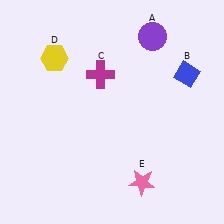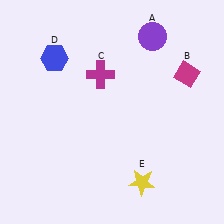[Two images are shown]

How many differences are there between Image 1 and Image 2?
There are 3 differences between the two images.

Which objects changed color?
B changed from blue to magenta. D changed from yellow to blue. E changed from pink to yellow.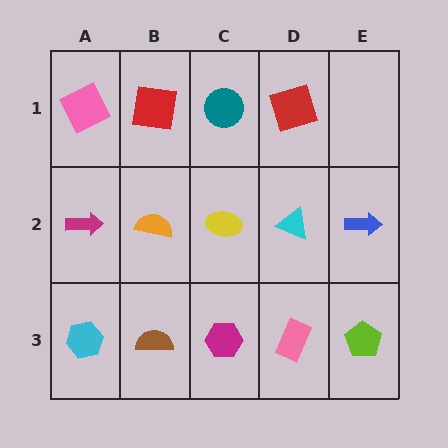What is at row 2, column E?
A blue arrow.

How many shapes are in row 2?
5 shapes.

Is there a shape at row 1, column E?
No, that cell is empty.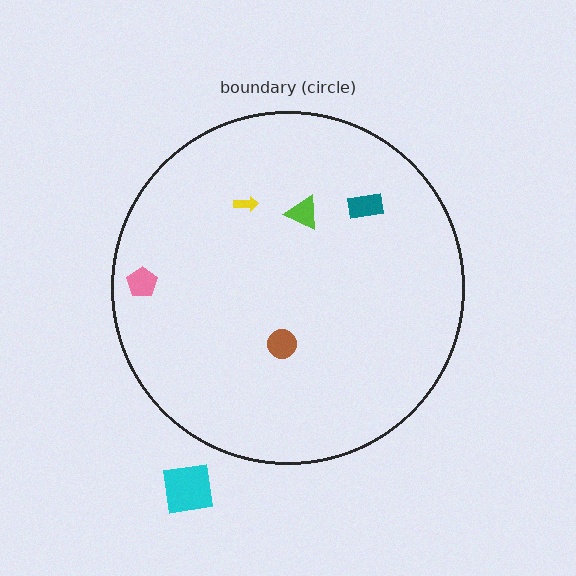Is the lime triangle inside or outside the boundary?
Inside.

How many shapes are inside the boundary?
5 inside, 1 outside.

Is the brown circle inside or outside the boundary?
Inside.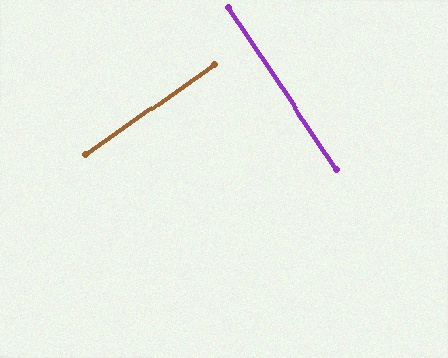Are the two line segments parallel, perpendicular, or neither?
Perpendicular — they meet at approximately 89°.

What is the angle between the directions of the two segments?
Approximately 89 degrees.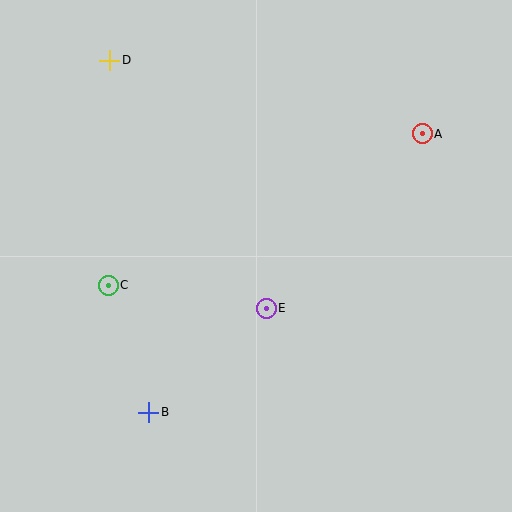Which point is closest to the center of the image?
Point E at (266, 308) is closest to the center.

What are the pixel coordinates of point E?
Point E is at (266, 308).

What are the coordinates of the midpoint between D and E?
The midpoint between D and E is at (188, 184).